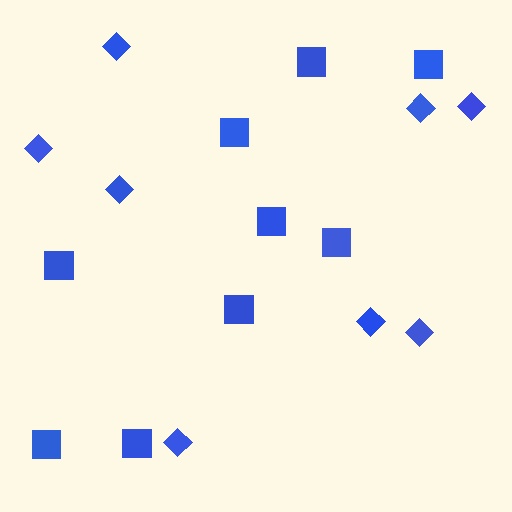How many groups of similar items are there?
There are 2 groups: one group of squares (9) and one group of diamonds (8).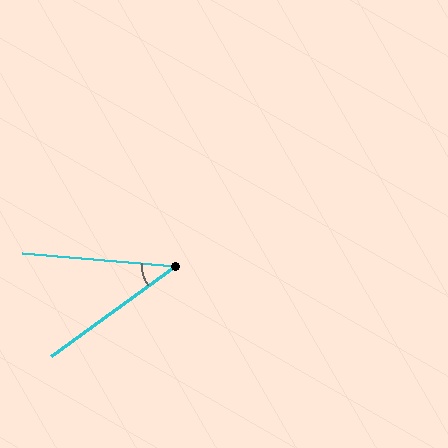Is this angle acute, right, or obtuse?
It is acute.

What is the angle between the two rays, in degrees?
Approximately 41 degrees.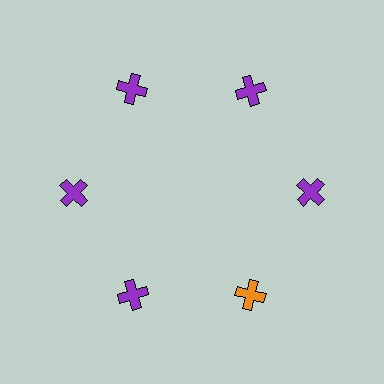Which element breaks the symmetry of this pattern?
The orange cross at roughly the 5 o'clock position breaks the symmetry. All other shapes are purple crosses.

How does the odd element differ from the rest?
It has a different color: orange instead of purple.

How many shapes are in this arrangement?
There are 6 shapes arranged in a ring pattern.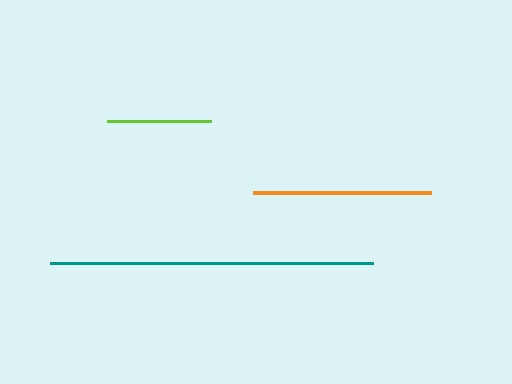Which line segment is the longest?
The teal line is the longest at approximately 323 pixels.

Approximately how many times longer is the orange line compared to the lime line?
The orange line is approximately 1.7 times the length of the lime line.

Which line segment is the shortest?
The lime line is the shortest at approximately 104 pixels.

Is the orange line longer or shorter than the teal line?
The teal line is longer than the orange line.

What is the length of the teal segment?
The teal segment is approximately 323 pixels long.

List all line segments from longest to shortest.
From longest to shortest: teal, orange, lime.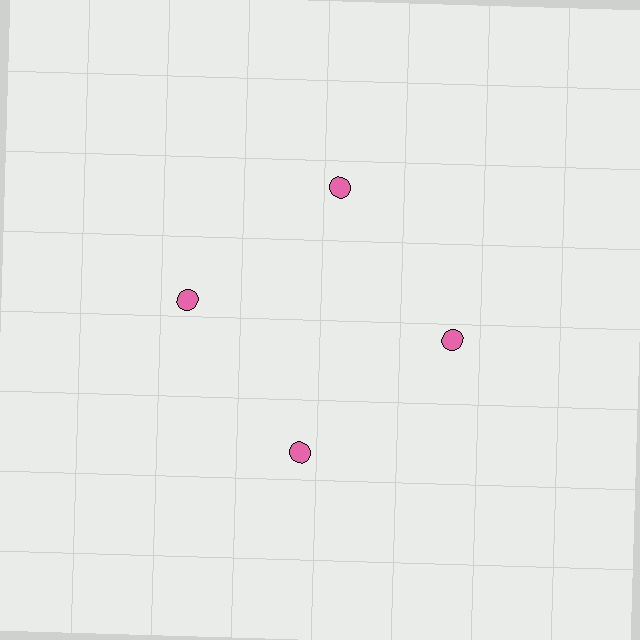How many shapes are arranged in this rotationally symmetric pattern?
There are 4 shapes, arranged in 4 groups of 1.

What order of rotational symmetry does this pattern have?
This pattern has 4-fold rotational symmetry.